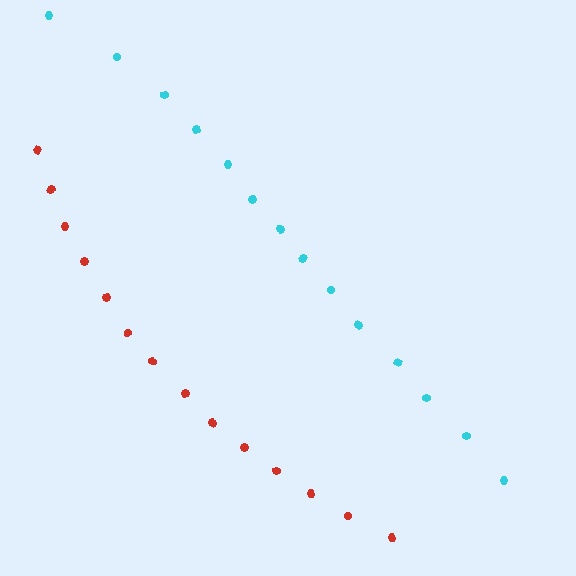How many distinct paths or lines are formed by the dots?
There are 2 distinct paths.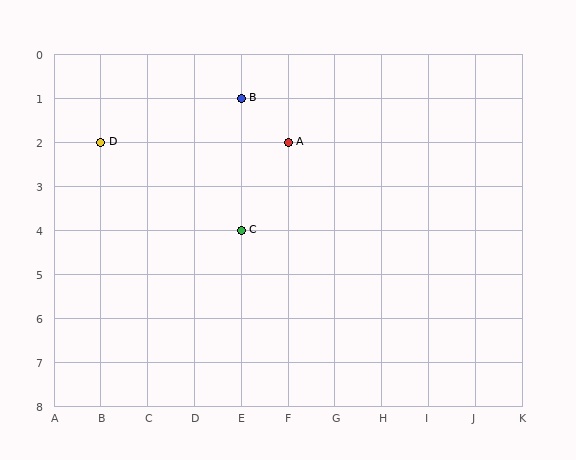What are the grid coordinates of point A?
Point A is at grid coordinates (F, 2).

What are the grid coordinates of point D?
Point D is at grid coordinates (B, 2).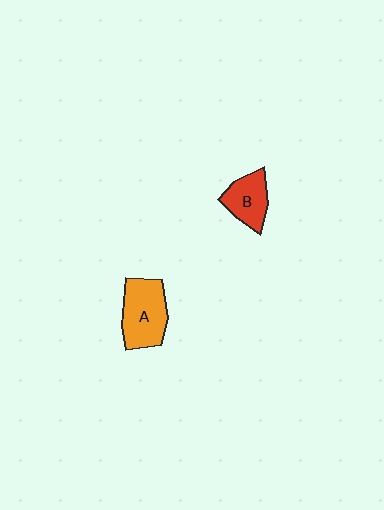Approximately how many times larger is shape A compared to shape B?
Approximately 1.5 times.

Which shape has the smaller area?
Shape B (red).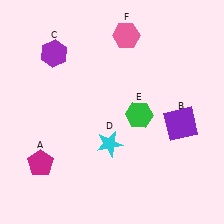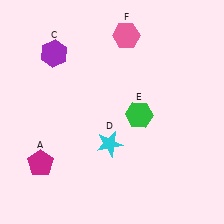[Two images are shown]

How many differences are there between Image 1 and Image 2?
There is 1 difference between the two images.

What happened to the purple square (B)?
The purple square (B) was removed in Image 2. It was in the bottom-right area of Image 1.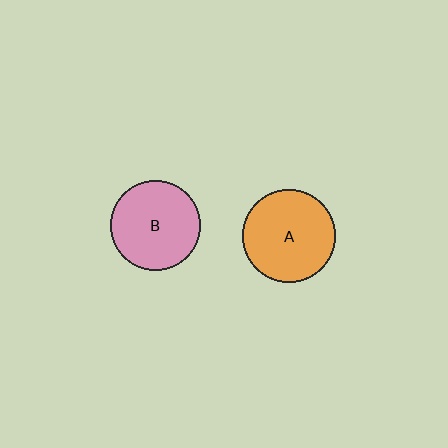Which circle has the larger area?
Circle A (orange).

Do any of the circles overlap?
No, none of the circles overlap.